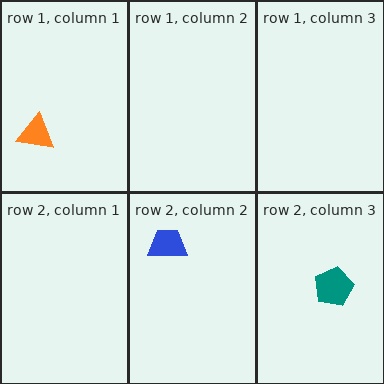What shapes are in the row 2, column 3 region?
The teal pentagon.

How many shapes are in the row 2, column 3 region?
1.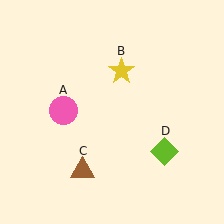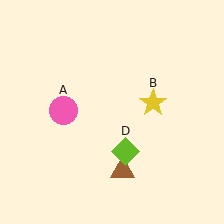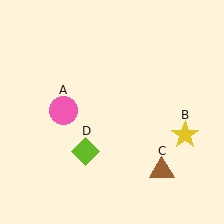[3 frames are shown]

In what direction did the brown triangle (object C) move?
The brown triangle (object C) moved right.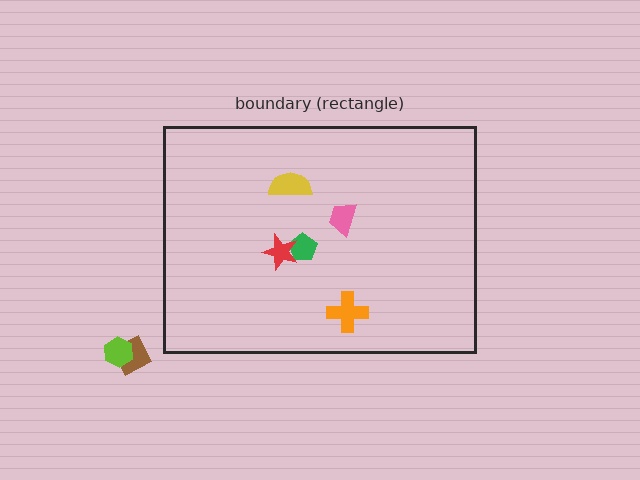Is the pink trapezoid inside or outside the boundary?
Inside.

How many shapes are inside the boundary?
5 inside, 2 outside.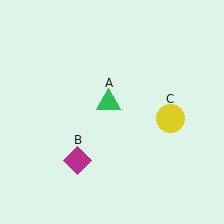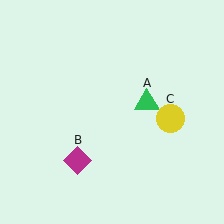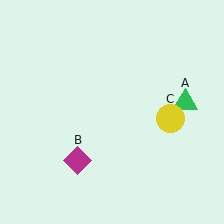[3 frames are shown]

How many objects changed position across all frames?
1 object changed position: green triangle (object A).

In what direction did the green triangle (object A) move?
The green triangle (object A) moved right.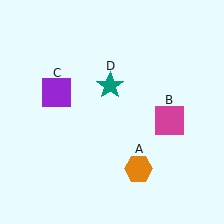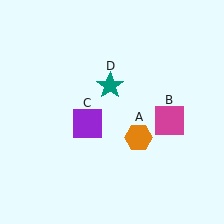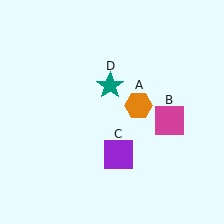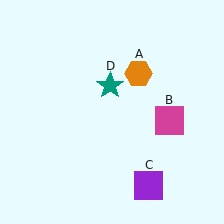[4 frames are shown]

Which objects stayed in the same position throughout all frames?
Magenta square (object B) and teal star (object D) remained stationary.